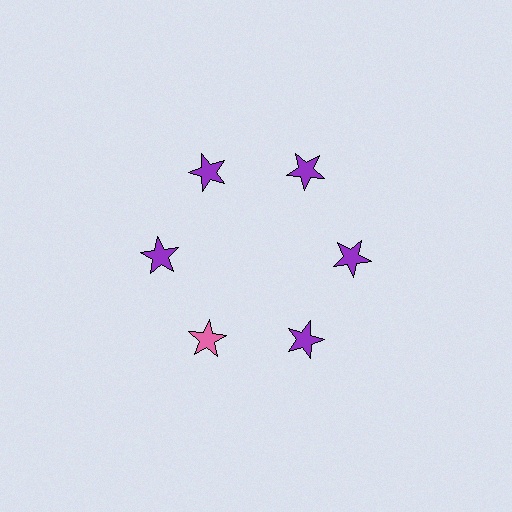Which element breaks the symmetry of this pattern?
The pink star at roughly the 7 o'clock position breaks the symmetry. All other shapes are purple stars.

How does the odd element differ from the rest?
It has a different color: pink instead of purple.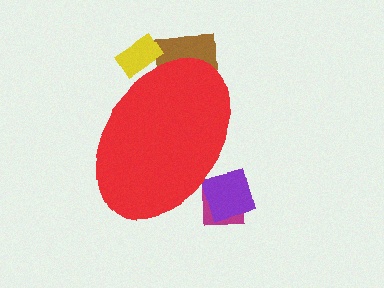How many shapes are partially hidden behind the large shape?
4 shapes are partially hidden.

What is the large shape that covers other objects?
A red ellipse.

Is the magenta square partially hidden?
Yes, the magenta square is partially hidden behind the red ellipse.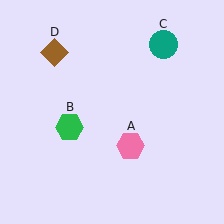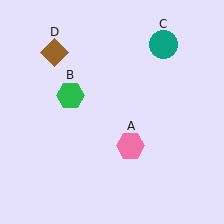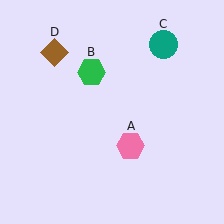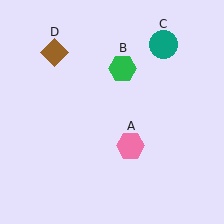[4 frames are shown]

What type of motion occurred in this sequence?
The green hexagon (object B) rotated clockwise around the center of the scene.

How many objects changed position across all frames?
1 object changed position: green hexagon (object B).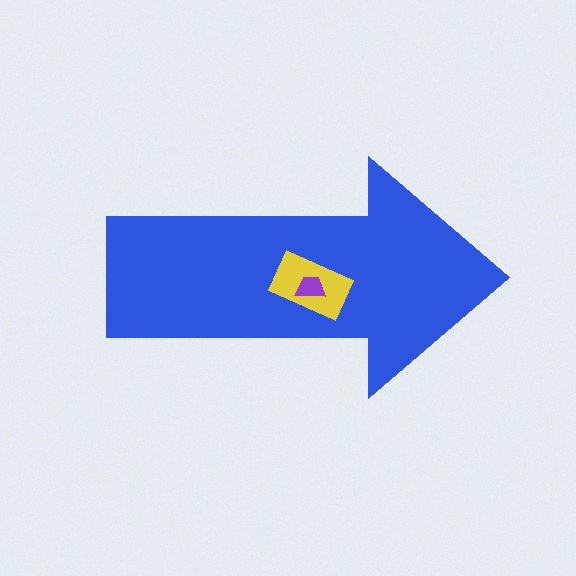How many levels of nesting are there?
3.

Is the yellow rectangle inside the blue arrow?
Yes.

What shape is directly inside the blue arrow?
The yellow rectangle.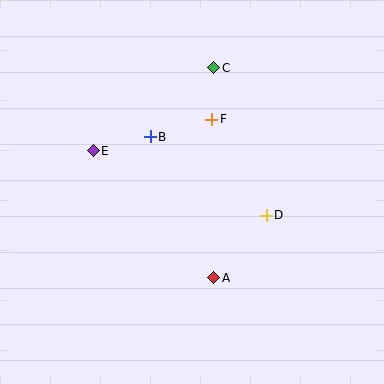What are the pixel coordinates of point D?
Point D is at (266, 215).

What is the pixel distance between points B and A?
The distance between B and A is 155 pixels.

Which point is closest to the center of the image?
Point B at (150, 137) is closest to the center.